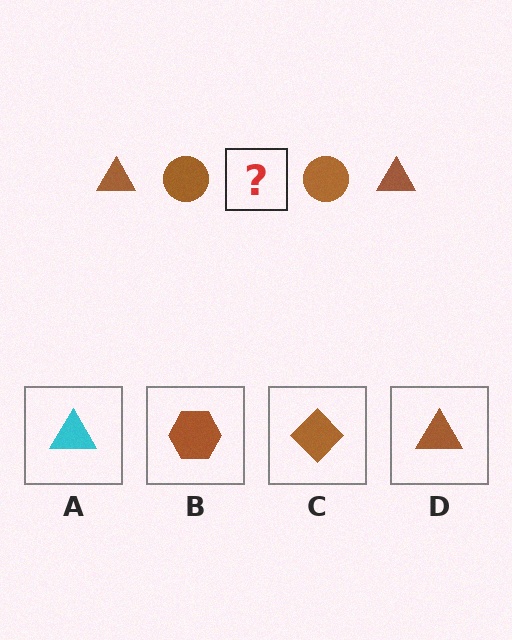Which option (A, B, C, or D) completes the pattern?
D.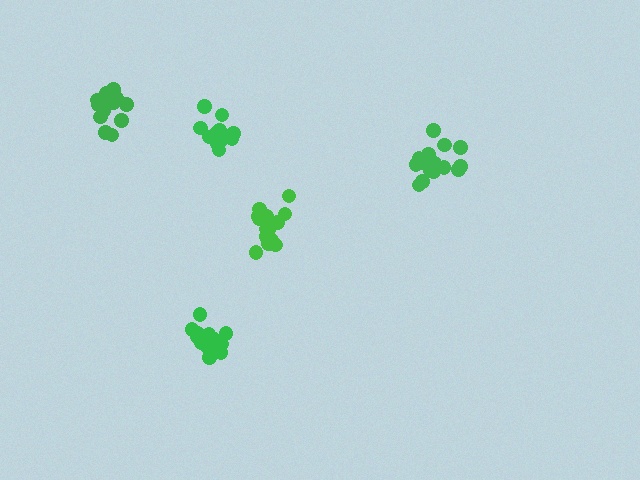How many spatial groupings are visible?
There are 5 spatial groupings.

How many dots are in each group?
Group 1: 15 dots, Group 2: 17 dots, Group 3: 12 dots, Group 4: 14 dots, Group 5: 16 dots (74 total).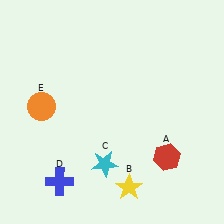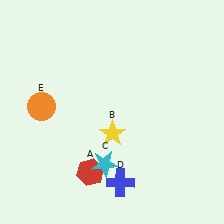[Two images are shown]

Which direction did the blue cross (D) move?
The blue cross (D) moved right.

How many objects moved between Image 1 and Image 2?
3 objects moved between the two images.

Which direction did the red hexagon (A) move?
The red hexagon (A) moved left.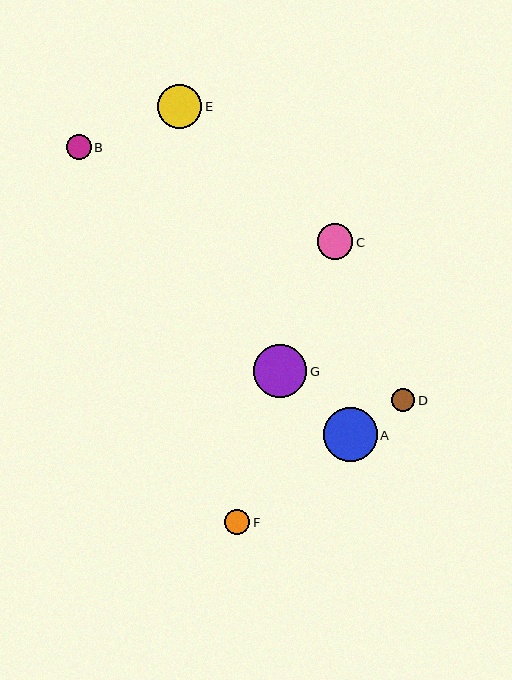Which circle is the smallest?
Circle D is the smallest with a size of approximately 23 pixels.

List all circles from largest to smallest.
From largest to smallest: G, A, E, C, F, B, D.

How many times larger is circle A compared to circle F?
Circle A is approximately 2.1 times the size of circle F.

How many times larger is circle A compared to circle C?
Circle A is approximately 1.5 times the size of circle C.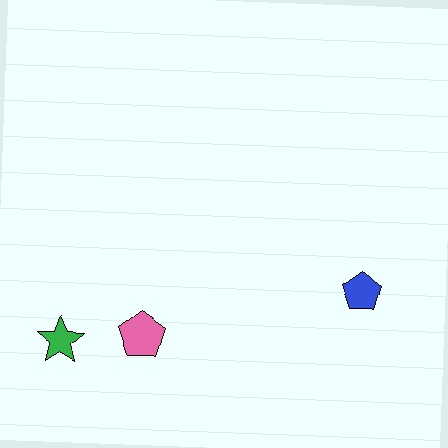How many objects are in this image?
There are 3 objects.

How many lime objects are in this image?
There are no lime objects.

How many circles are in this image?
There are no circles.